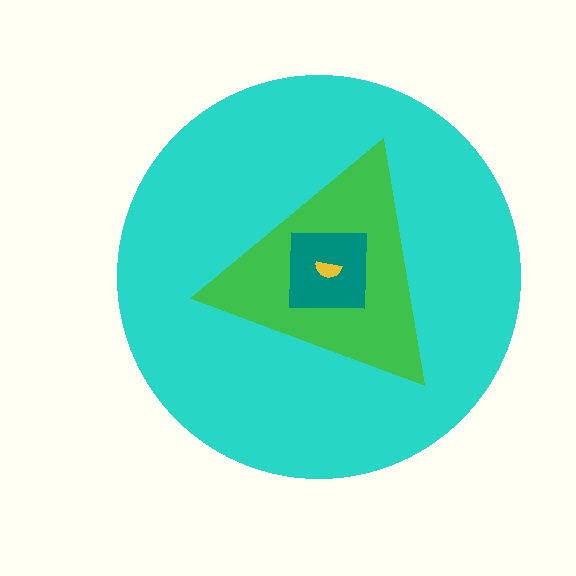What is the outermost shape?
The cyan circle.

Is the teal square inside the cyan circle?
Yes.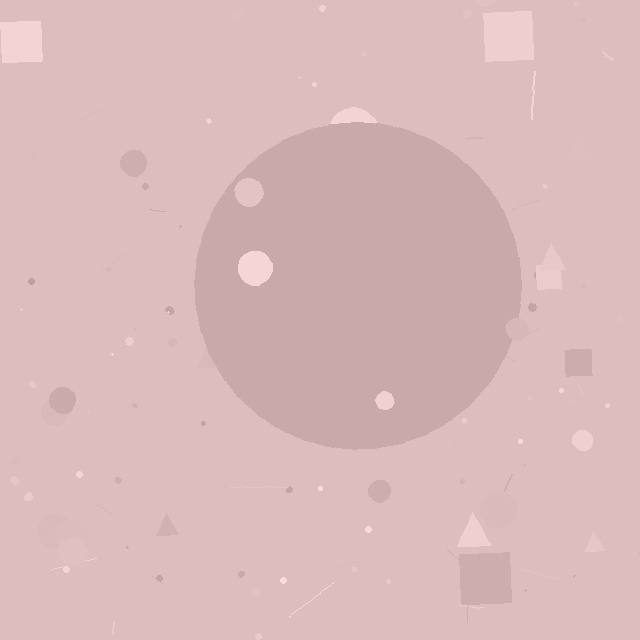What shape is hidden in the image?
A circle is hidden in the image.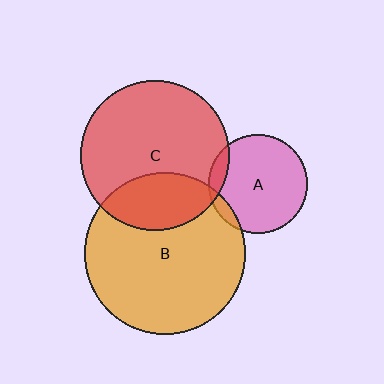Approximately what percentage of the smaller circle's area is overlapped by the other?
Approximately 5%.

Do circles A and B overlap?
Yes.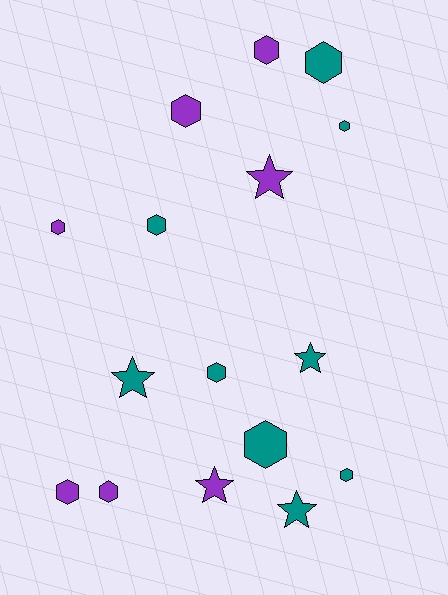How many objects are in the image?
There are 16 objects.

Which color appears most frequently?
Teal, with 9 objects.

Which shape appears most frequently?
Hexagon, with 11 objects.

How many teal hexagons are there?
There are 6 teal hexagons.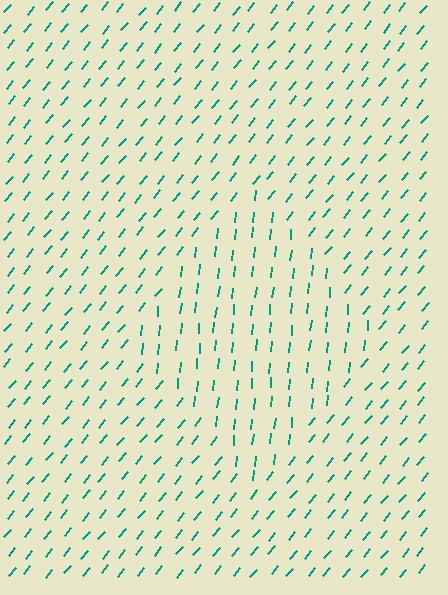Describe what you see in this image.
The image is filled with small teal line segments. A diamond region in the image has lines oriented differently from the surrounding lines, creating a visible texture boundary.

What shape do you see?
I see a diamond.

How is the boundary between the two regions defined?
The boundary is defined purely by a change in line orientation (approximately 34 degrees difference). All lines are the same color and thickness.